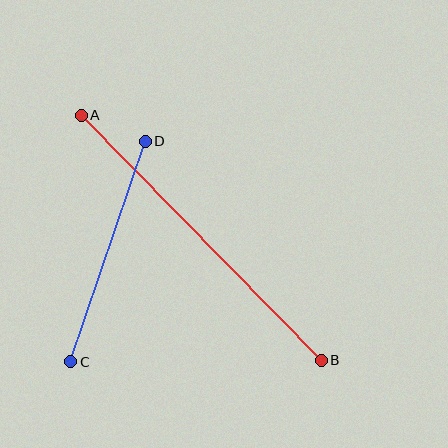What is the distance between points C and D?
The distance is approximately 233 pixels.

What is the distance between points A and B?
The distance is approximately 343 pixels.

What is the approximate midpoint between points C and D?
The midpoint is at approximately (108, 252) pixels.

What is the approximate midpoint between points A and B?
The midpoint is at approximately (201, 238) pixels.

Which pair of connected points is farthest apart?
Points A and B are farthest apart.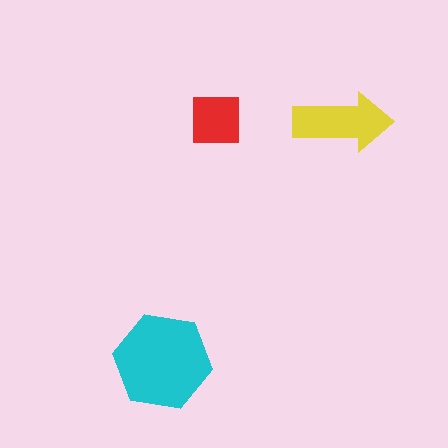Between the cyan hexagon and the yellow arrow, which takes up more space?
The cyan hexagon.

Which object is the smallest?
The red square.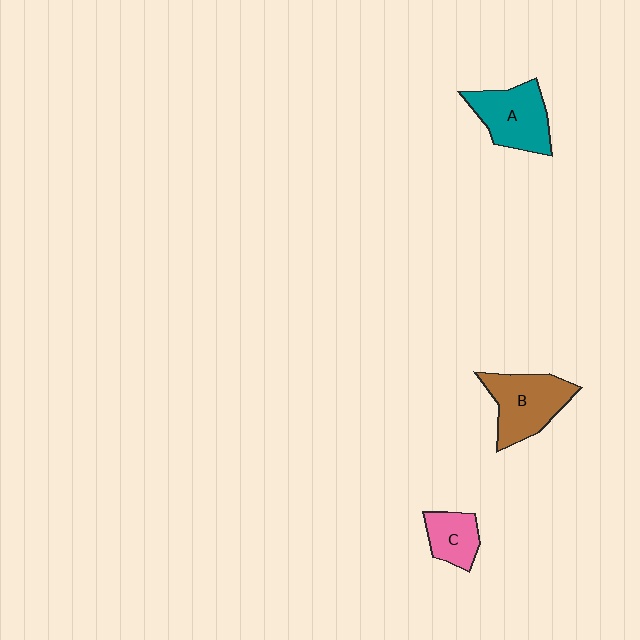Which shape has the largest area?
Shape B (brown).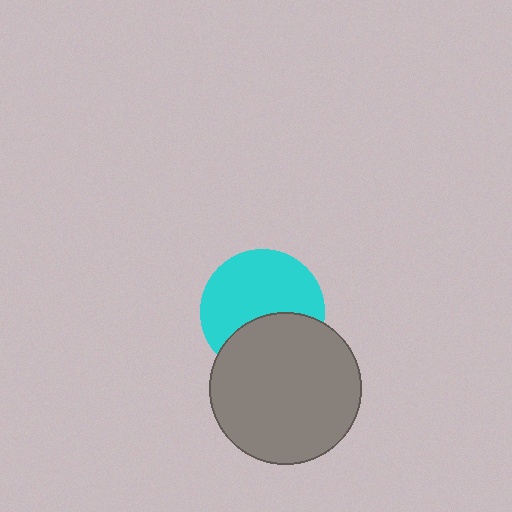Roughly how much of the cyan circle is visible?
About half of it is visible (roughly 62%).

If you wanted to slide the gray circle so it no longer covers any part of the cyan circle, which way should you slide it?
Slide it down — that is the most direct way to separate the two shapes.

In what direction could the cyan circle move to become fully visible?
The cyan circle could move up. That would shift it out from behind the gray circle entirely.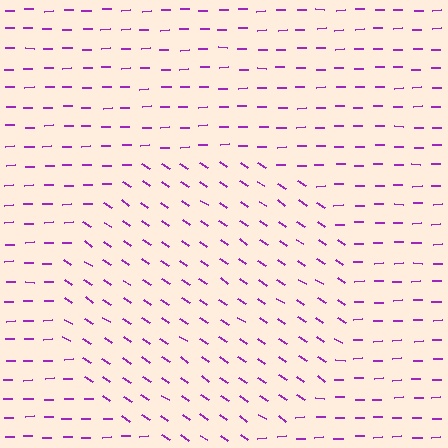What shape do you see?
I see a circle.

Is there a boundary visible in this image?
Yes, there is a texture boundary formed by a change in line orientation.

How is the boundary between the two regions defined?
The boundary is defined purely by a change in line orientation (approximately 36 degrees difference). All lines are the same color and thickness.